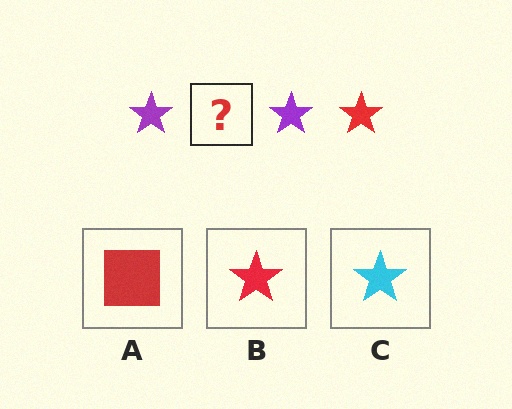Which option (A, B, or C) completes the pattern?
B.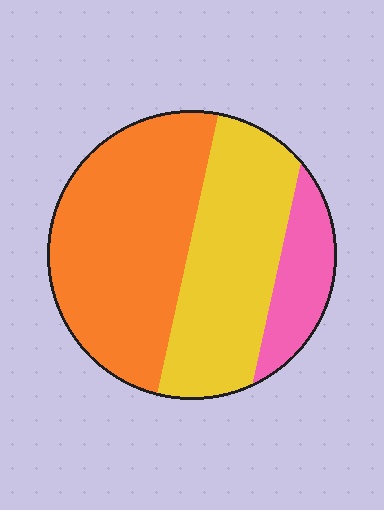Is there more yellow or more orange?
Orange.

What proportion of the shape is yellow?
Yellow covers 38% of the shape.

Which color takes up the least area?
Pink, at roughly 15%.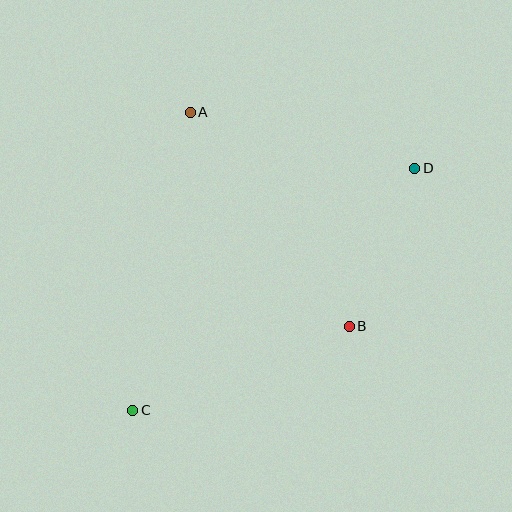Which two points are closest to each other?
Points B and D are closest to each other.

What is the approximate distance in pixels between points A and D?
The distance between A and D is approximately 231 pixels.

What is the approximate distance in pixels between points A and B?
The distance between A and B is approximately 267 pixels.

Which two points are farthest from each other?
Points C and D are farthest from each other.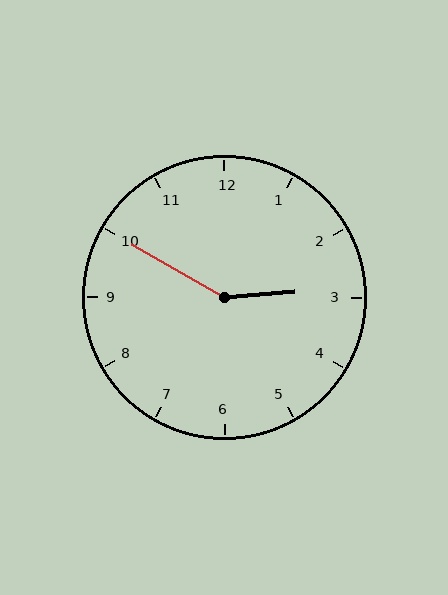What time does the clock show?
2:50.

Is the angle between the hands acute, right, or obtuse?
It is obtuse.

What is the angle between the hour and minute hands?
Approximately 145 degrees.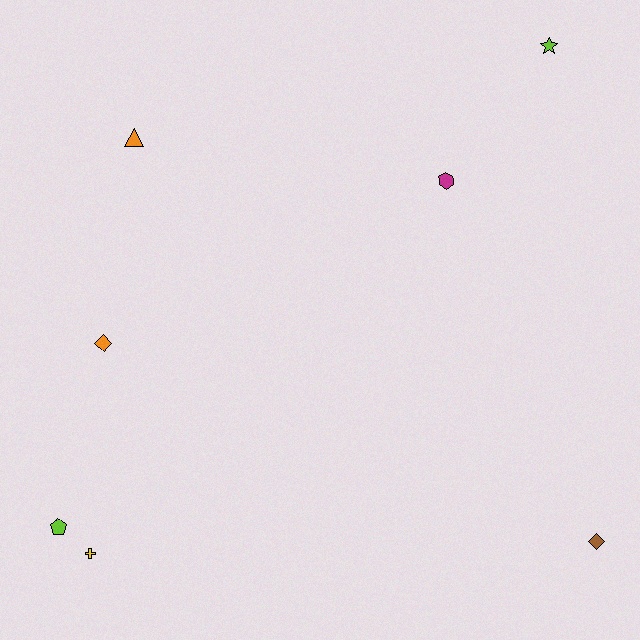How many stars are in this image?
There is 1 star.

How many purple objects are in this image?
There are no purple objects.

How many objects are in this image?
There are 7 objects.